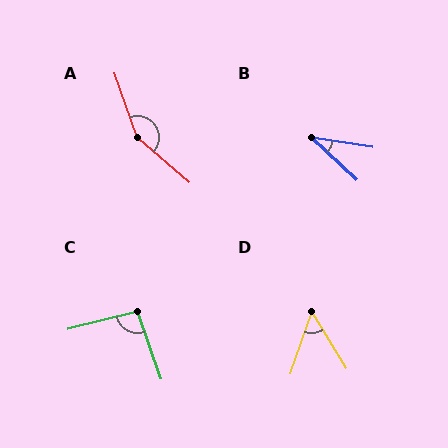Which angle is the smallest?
B, at approximately 34 degrees.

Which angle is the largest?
A, at approximately 150 degrees.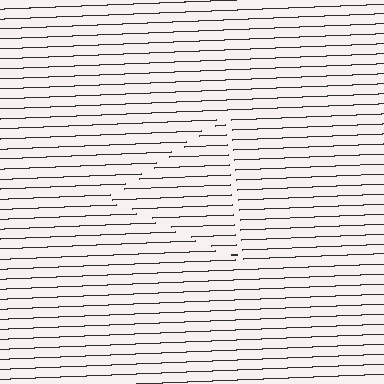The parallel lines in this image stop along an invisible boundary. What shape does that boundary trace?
An illusory triangle. The interior of the shape contains the same grating, shifted by half a period — the contour is defined by the phase discontinuity where line-ends from the inner and outer gratings abut.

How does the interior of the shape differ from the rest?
The interior of the shape contains the same grating, shifted by half a period — the contour is defined by the phase discontinuity where line-ends from the inner and outer gratings abut.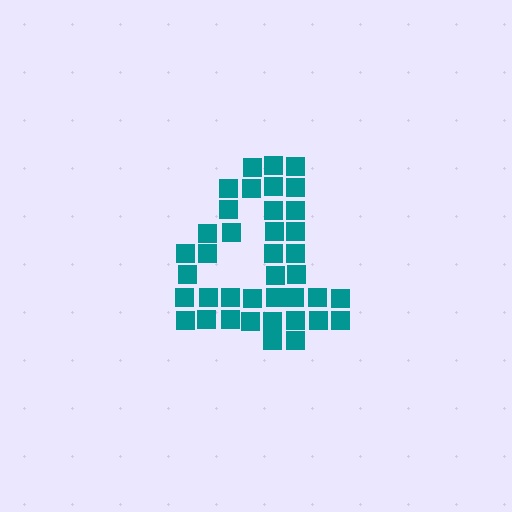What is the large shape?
The large shape is the digit 4.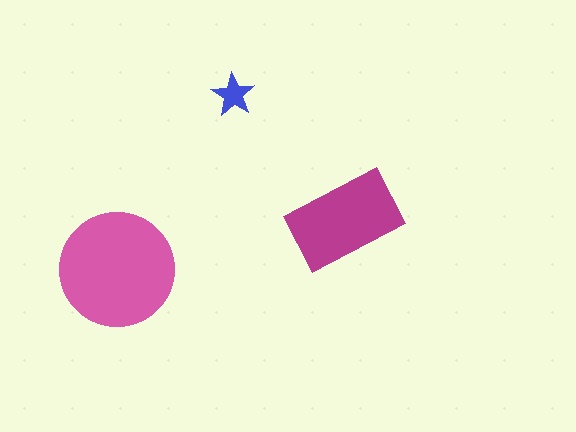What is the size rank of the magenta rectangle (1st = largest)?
2nd.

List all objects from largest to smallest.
The pink circle, the magenta rectangle, the blue star.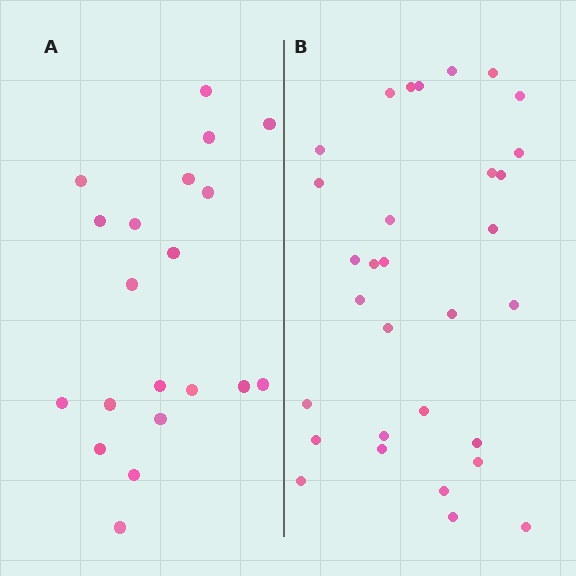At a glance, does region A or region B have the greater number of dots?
Region B (the right region) has more dots.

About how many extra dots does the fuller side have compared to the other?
Region B has roughly 12 or so more dots than region A.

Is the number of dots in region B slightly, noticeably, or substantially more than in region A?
Region B has substantially more. The ratio is roughly 1.6 to 1.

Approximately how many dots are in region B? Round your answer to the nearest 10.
About 30 dots. (The exact count is 31, which rounds to 30.)